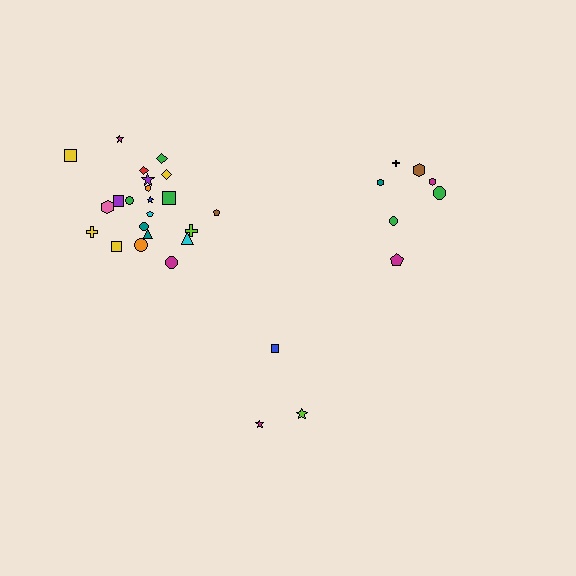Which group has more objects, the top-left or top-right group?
The top-left group.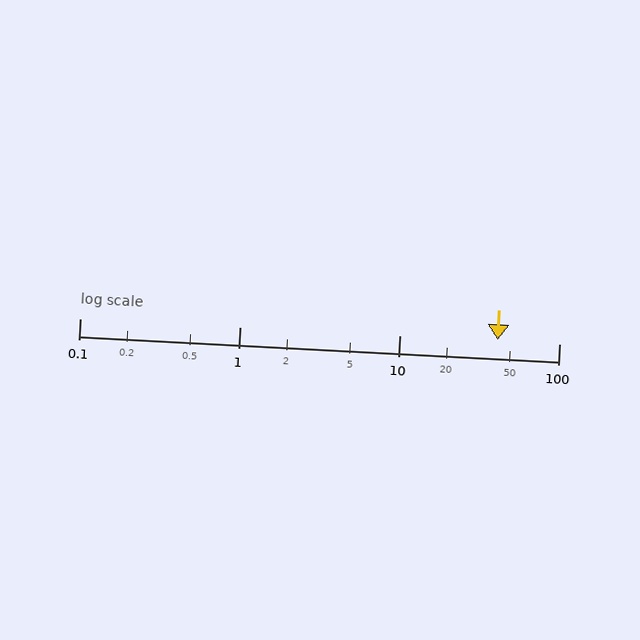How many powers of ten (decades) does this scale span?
The scale spans 3 decades, from 0.1 to 100.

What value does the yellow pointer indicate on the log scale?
The pointer indicates approximately 41.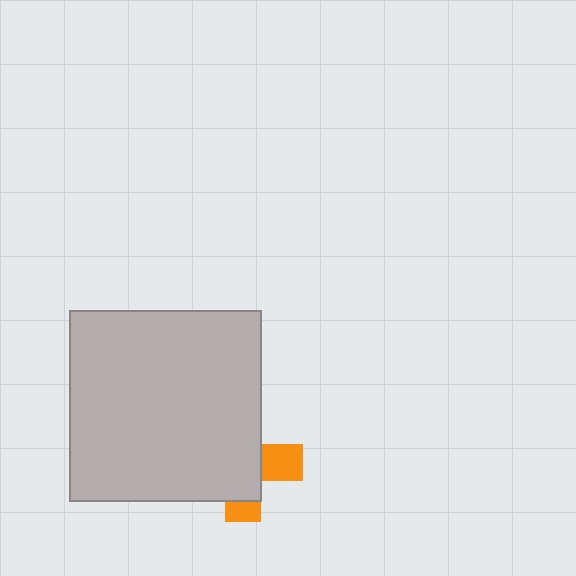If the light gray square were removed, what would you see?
You would see the complete orange cross.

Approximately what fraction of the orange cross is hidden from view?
Roughly 69% of the orange cross is hidden behind the light gray square.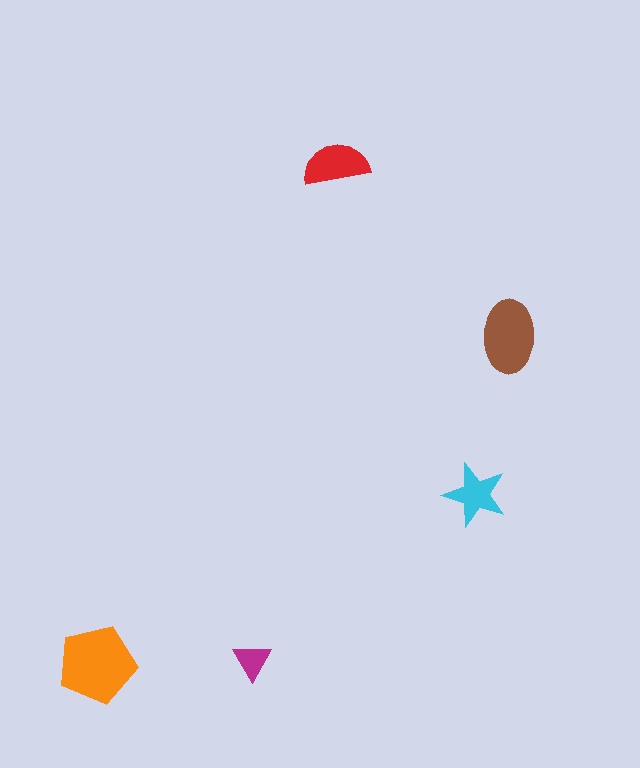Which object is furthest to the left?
The orange pentagon is leftmost.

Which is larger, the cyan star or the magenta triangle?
The cyan star.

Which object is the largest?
The orange pentagon.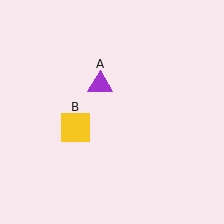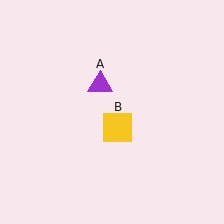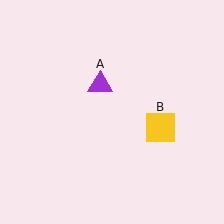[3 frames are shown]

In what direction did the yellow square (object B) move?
The yellow square (object B) moved right.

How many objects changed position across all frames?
1 object changed position: yellow square (object B).